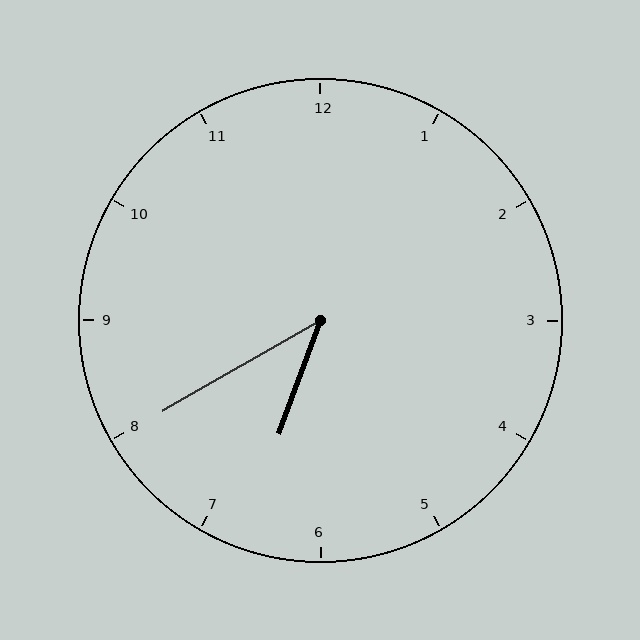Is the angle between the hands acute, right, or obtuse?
It is acute.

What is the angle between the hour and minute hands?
Approximately 40 degrees.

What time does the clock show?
6:40.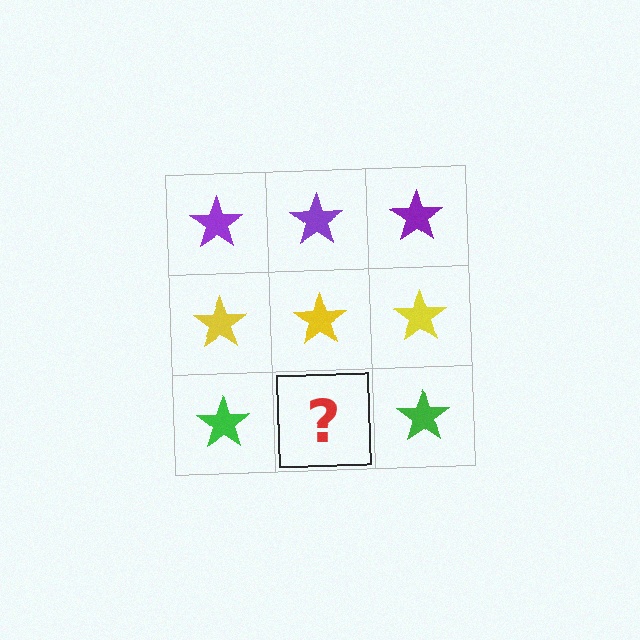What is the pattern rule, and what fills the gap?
The rule is that each row has a consistent color. The gap should be filled with a green star.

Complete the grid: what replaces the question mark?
The question mark should be replaced with a green star.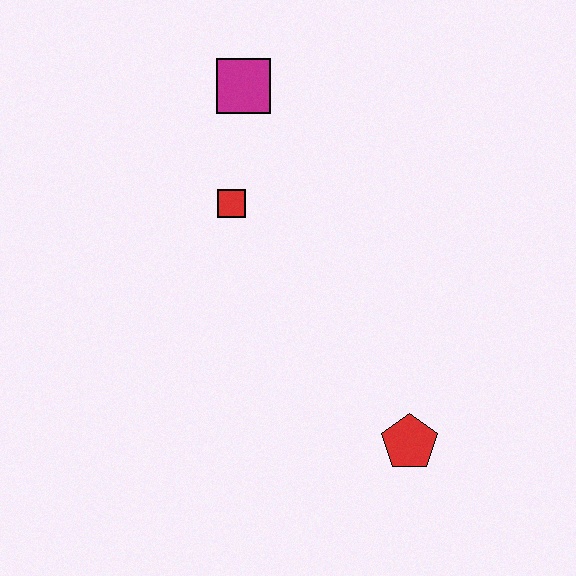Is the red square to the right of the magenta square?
No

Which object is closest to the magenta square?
The red square is closest to the magenta square.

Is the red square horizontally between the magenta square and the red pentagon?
No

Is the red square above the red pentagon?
Yes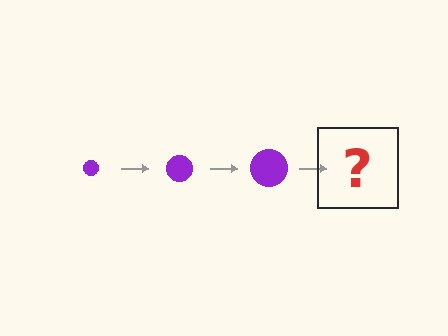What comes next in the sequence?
The next element should be a purple circle, larger than the previous one.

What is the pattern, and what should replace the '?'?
The pattern is that the circle gets progressively larger each step. The '?' should be a purple circle, larger than the previous one.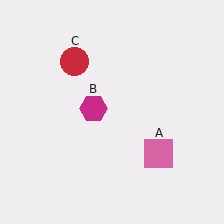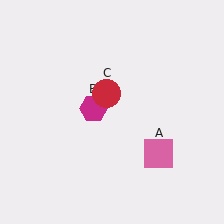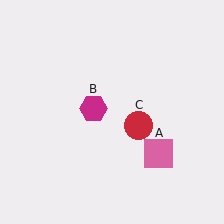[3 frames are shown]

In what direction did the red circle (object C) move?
The red circle (object C) moved down and to the right.